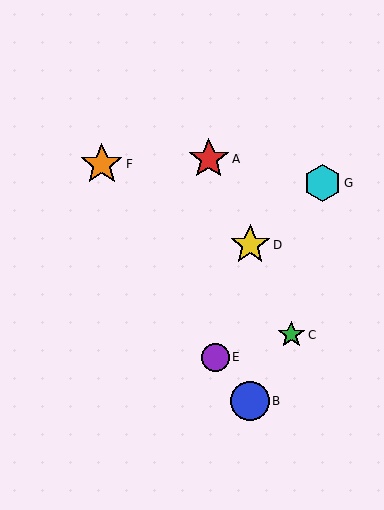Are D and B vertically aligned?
Yes, both are at x≈250.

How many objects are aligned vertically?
2 objects (B, D) are aligned vertically.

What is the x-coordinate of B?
Object B is at x≈250.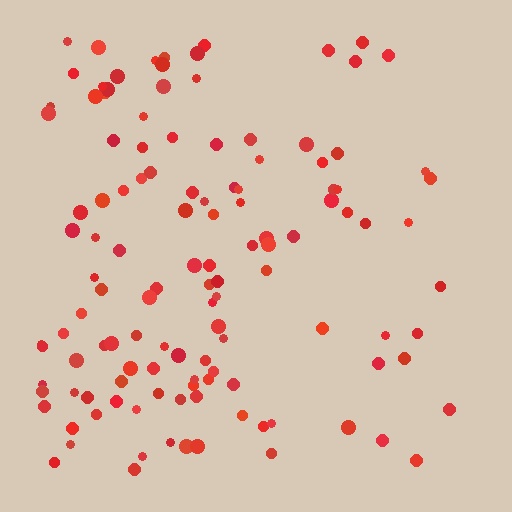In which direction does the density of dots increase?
From right to left, with the left side densest.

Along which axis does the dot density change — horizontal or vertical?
Horizontal.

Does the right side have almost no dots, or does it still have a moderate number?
Still a moderate number, just noticeably fewer than the left.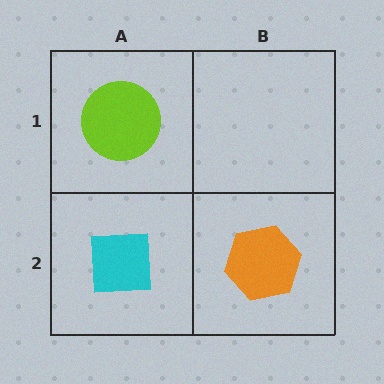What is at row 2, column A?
A cyan square.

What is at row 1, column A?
A lime circle.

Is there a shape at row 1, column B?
No, that cell is empty.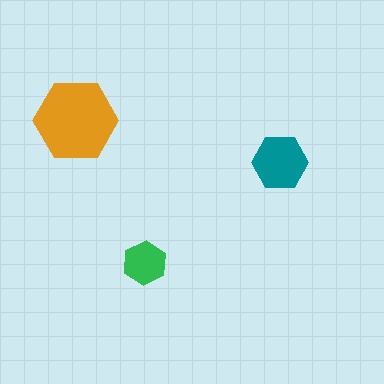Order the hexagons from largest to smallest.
the orange one, the teal one, the green one.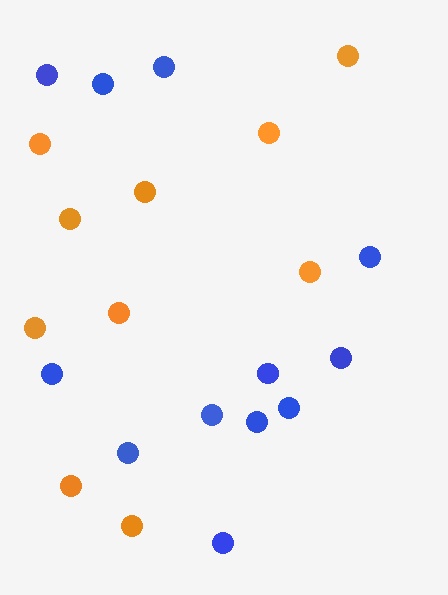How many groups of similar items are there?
There are 2 groups: one group of orange circles (10) and one group of blue circles (12).